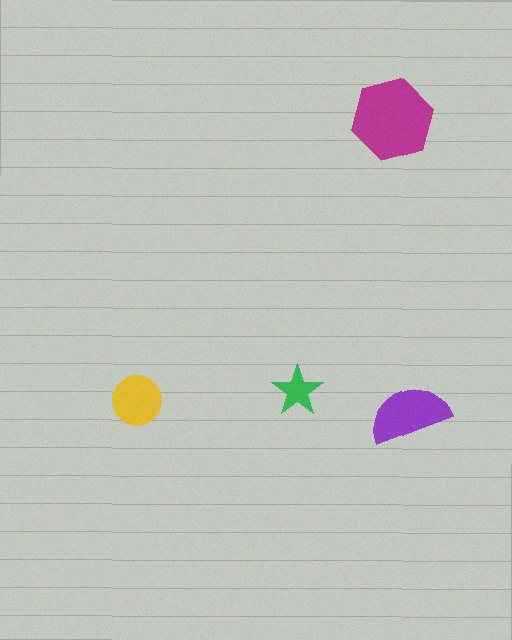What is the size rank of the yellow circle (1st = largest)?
3rd.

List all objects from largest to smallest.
The magenta hexagon, the purple semicircle, the yellow circle, the green star.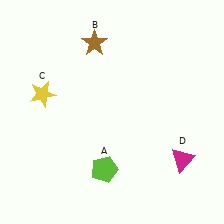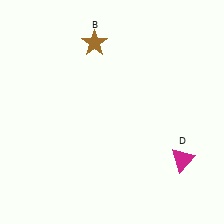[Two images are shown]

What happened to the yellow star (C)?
The yellow star (C) was removed in Image 2. It was in the top-left area of Image 1.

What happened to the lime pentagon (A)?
The lime pentagon (A) was removed in Image 2. It was in the bottom-left area of Image 1.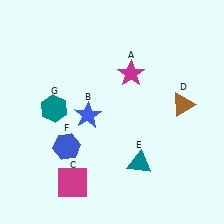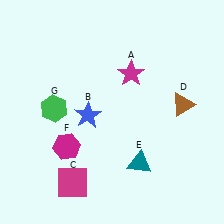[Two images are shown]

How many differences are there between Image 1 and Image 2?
There are 2 differences between the two images.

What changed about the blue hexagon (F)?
In Image 1, F is blue. In Image 2, it changed to magenta.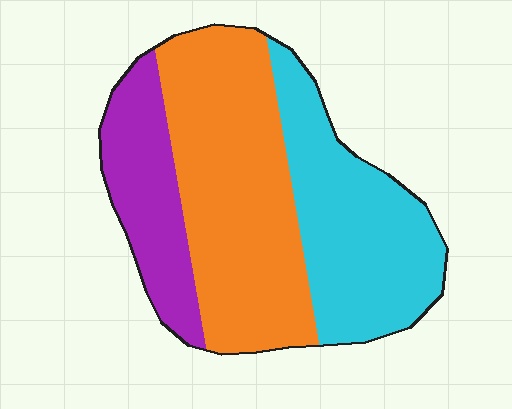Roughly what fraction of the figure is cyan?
Cyan covers around 35% of the figure.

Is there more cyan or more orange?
Orange.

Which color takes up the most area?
Orange, at roughly 45%.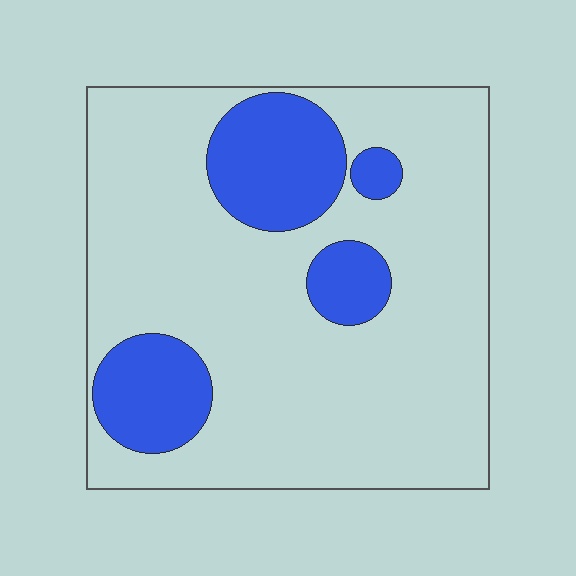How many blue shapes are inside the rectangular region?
4.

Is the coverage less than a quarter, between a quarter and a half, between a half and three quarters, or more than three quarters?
Less than a quarter.